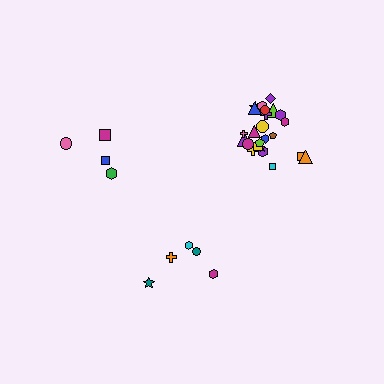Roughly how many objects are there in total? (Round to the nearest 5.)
Roughly 35 objects in total.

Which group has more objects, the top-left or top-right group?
The top-right group.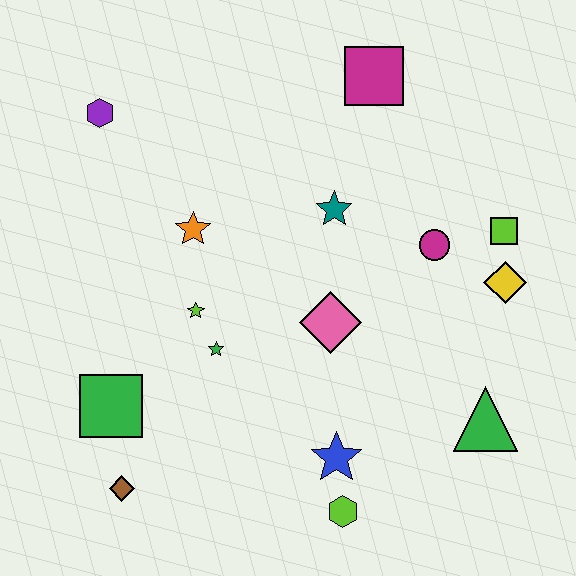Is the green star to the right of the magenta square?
No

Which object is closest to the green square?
The brown diamond is closest to the green square.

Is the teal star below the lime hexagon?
No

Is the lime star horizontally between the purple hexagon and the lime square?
Yes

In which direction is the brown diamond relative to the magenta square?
The brown diamond is below the magenta square.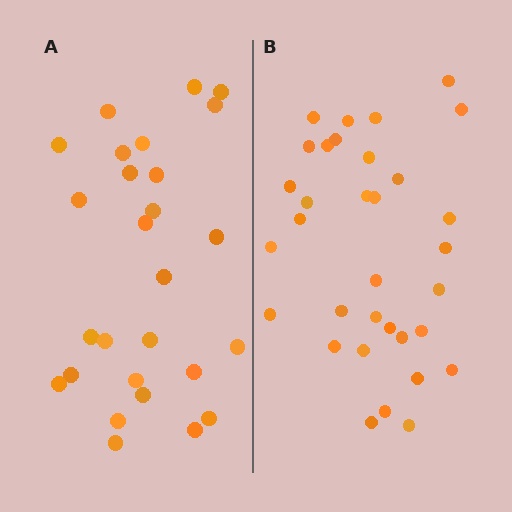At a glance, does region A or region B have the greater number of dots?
Region B (the right region) has more dots.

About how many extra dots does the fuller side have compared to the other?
Region B has about 6 more dots than region A.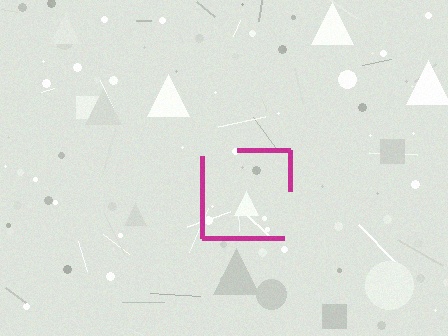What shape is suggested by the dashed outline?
The dashed outline suggests a square.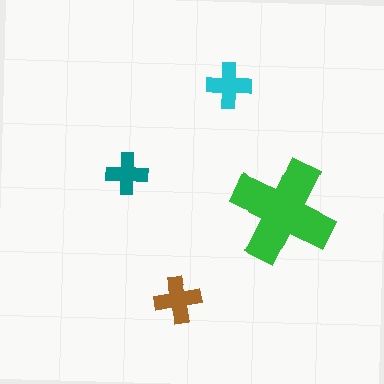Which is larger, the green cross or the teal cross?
The green one.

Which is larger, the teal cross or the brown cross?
The brown one.